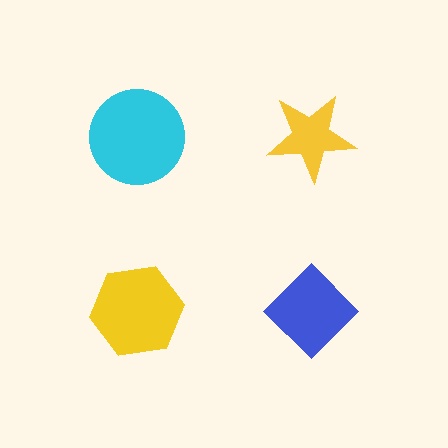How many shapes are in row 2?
2 shapes.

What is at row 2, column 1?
A yellow hexagon.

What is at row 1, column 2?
A yellow star.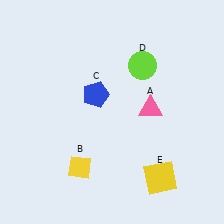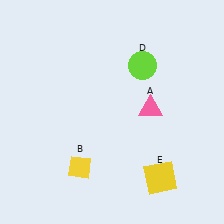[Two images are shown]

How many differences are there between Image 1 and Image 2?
There is 1 difference between the two images.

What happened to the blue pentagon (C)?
The blue pentagon (C) was removed in Image 2. It was in the top-left area of Image 1.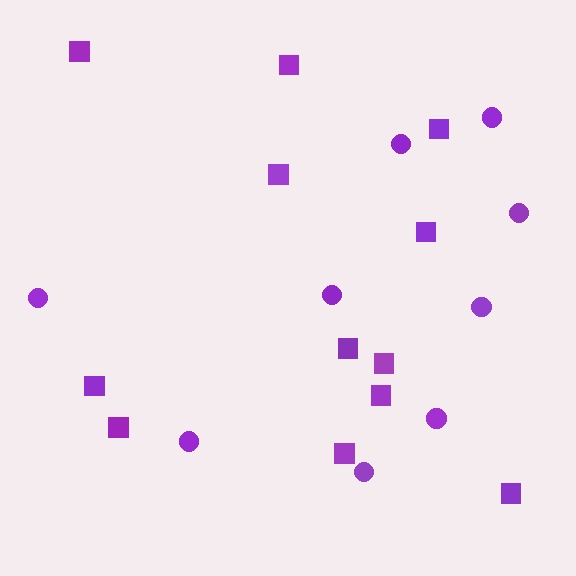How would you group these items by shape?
There are 2 groups: one group of squares (12) and one group of circles (9).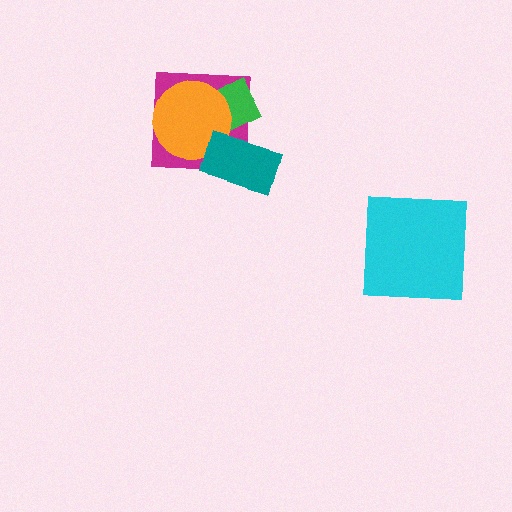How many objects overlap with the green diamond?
3 objects overlap with the green diamond.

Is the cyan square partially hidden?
No, no other shape covers it.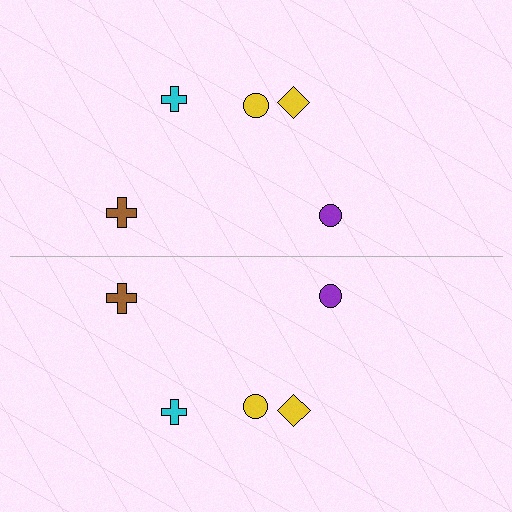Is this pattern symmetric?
Yes, this pattern has bilateral (reflection) symmetry.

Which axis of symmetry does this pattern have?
The pattern has a horizontal axis of symmetry running through the center of the image.